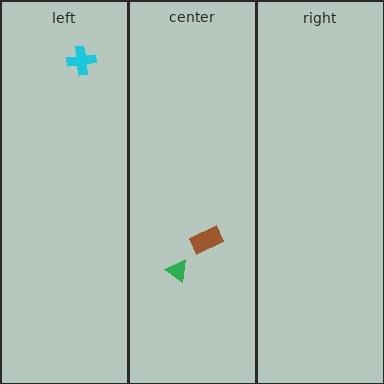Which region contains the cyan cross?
The left region.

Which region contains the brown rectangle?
The center region.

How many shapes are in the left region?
1.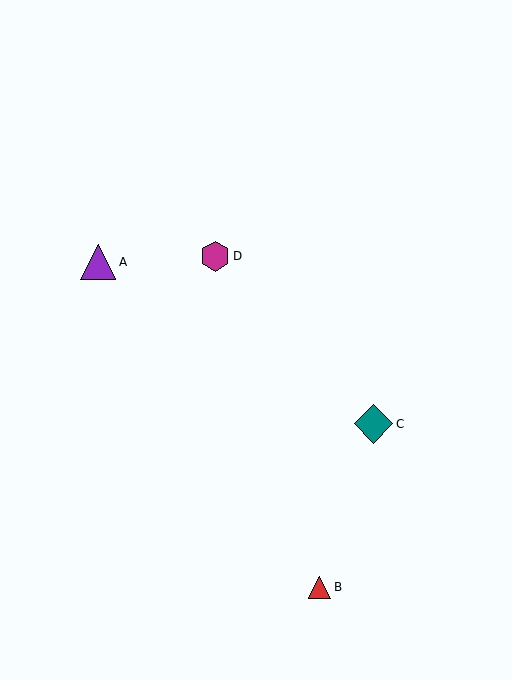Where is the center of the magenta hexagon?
The center of the magenta hexagon is at (215, 256).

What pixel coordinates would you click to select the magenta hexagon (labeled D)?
Click at (215, 256) to select the magenta hexagon D.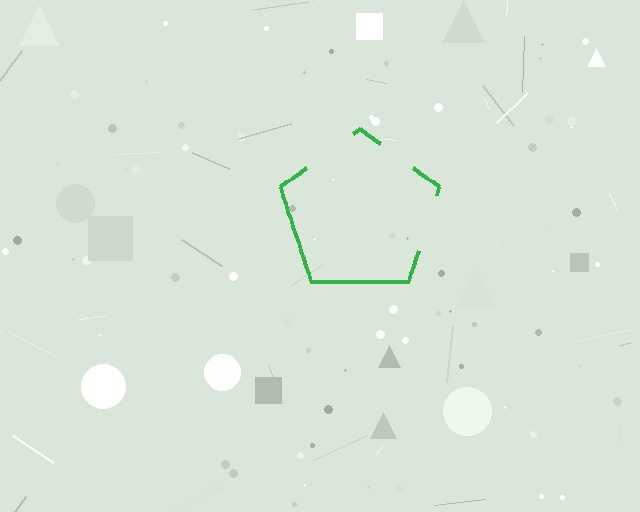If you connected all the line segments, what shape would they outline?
They would outline a pentagon.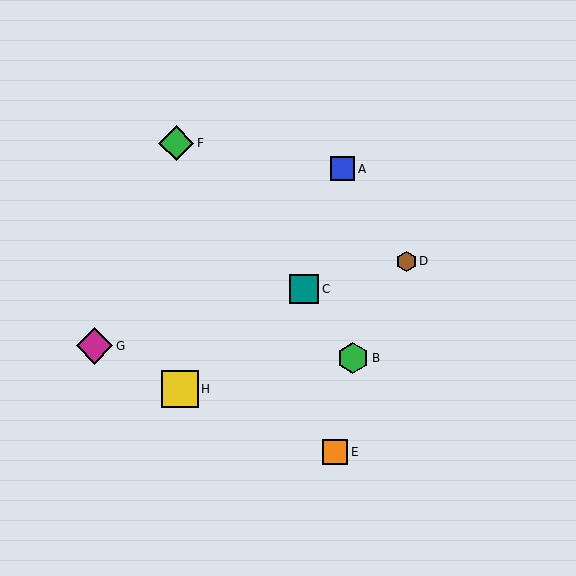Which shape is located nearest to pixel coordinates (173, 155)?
The green diamond (labeled F) at (176, 143) is nearest to that location.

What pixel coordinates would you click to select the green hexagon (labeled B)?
Click at (353, 358) to select the green hexagon B.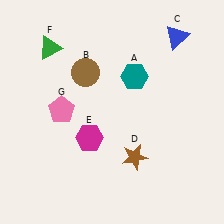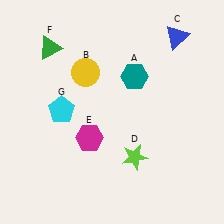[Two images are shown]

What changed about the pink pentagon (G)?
In Image 1, G is pink. In Image 2, it changed to cyan.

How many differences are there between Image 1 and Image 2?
There are 3 differences between the two images.